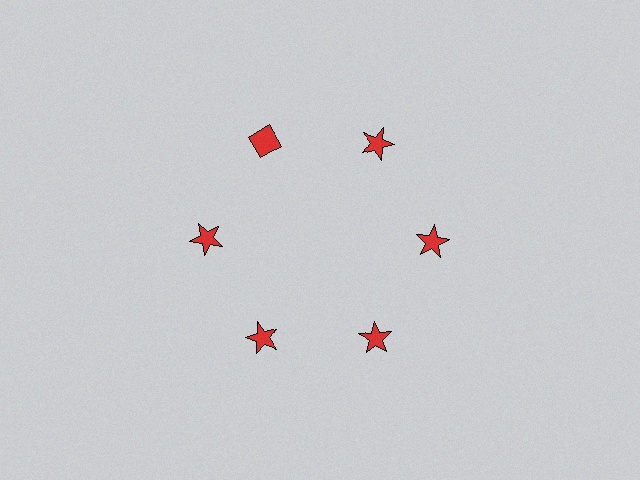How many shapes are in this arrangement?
There are 6 shapes arranged in a ring pattern.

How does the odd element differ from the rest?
It has a different shape: diamond instead of star.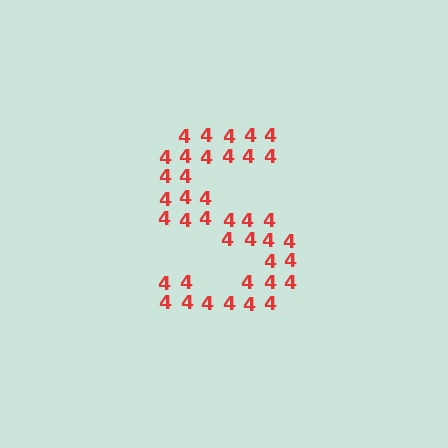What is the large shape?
The large shape is the letter S.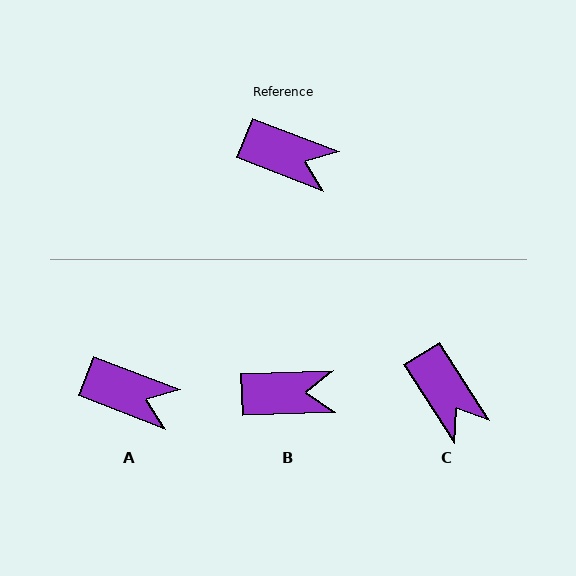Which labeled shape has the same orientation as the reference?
A.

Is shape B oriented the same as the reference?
No, it is off by about 23 degrees.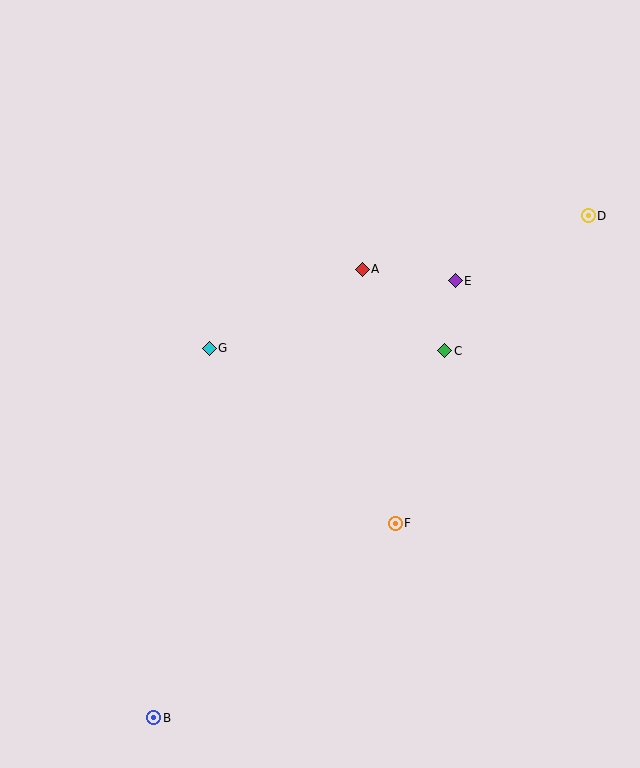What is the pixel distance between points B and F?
The distance between B and F is 310 pixels.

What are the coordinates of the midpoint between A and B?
The midpoint between A and B is at (258, 494).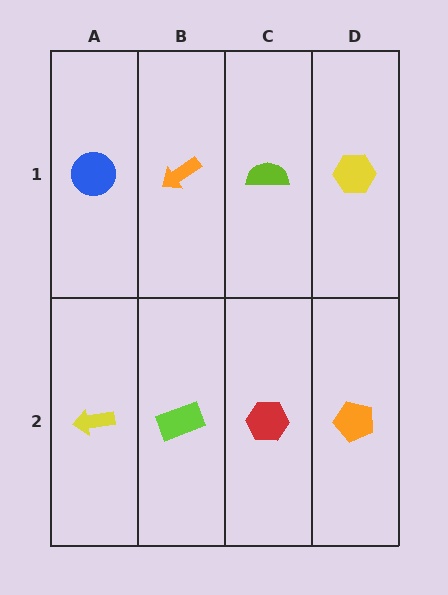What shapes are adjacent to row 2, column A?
A blue circle (row 1, column A), a lime rectangle (row 2, column B).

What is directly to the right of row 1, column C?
A yellow hexagon.